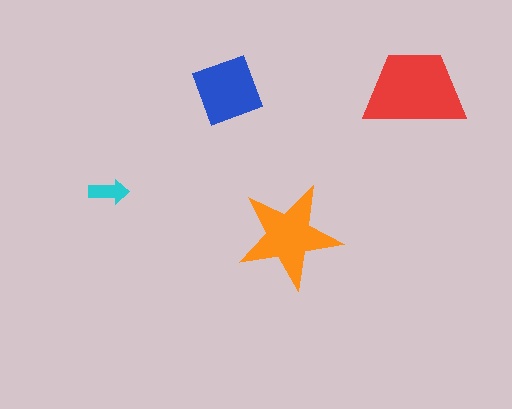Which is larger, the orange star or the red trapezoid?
The red trapezoid.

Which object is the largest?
The red trapezoid.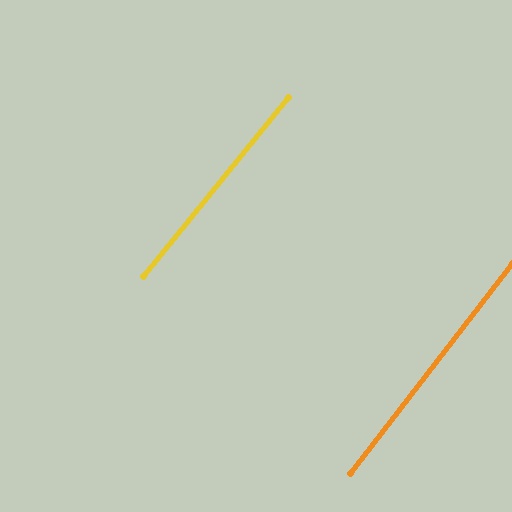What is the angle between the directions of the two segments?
Approximately 1 degree.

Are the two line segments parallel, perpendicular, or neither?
Parallel — their directions differ by only 1.2°.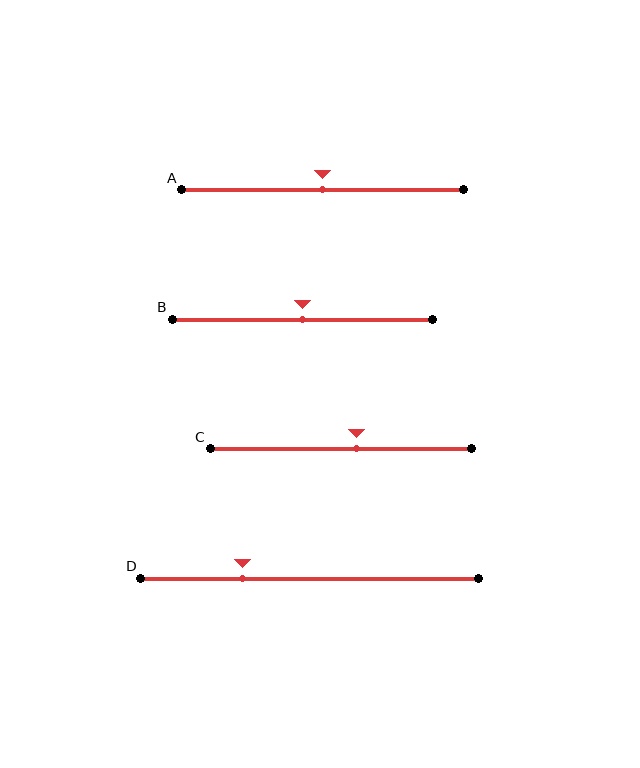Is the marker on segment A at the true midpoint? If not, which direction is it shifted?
Yes, the marker on segment A is at the true midpoint.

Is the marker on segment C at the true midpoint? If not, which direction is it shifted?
No, the marker on segment C is shifted to the right by about 6% of the segment length.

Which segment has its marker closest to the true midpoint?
Segment A has its marker closest to the true midpoint.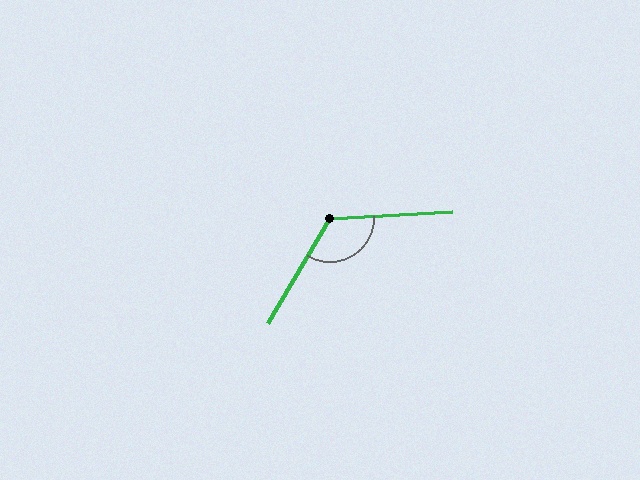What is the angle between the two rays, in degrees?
Approximately 123 degrees.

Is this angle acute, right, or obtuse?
It is obtuse.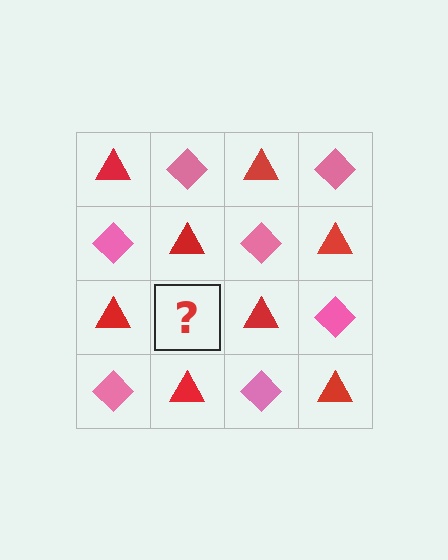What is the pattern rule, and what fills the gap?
The rule is that it alternates red triangle and pink diamond in a checkerboard pattern. The gap should be filled with a pink diamond.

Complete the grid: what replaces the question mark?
The question mark should be replaced with a pink diamond.